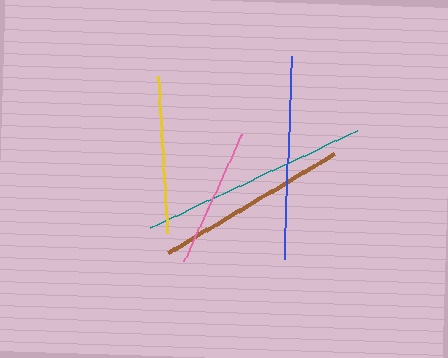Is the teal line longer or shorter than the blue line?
The teal line is longer than the blue line.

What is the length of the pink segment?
The pink segment is approximately 140 pixels long.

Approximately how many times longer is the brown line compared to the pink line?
The brown line is approximately 1.4 times the length of the pink line.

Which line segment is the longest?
The teal line is the longest at approximately 228 pixels.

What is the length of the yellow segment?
The yellow segment is approximately 158 pixels long.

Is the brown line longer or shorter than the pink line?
The brown line is longer than the pink line.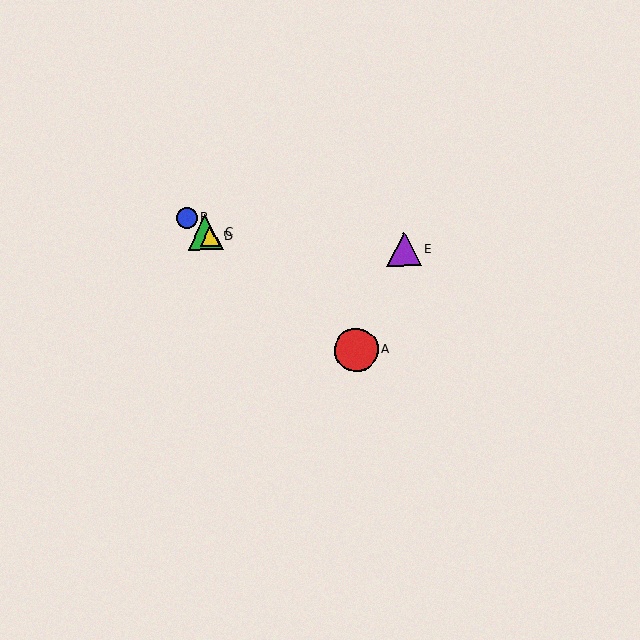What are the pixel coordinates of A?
Object A is at (356, 350).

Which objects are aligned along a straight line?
Objects A, B, C, D are aligned along a straight line.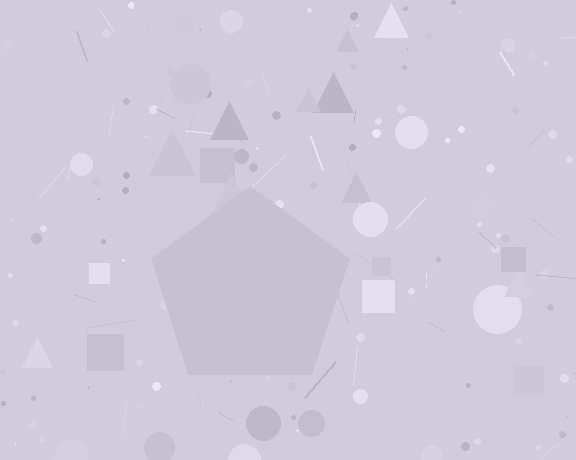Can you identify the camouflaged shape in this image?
The camouflaged shape is a pentagon.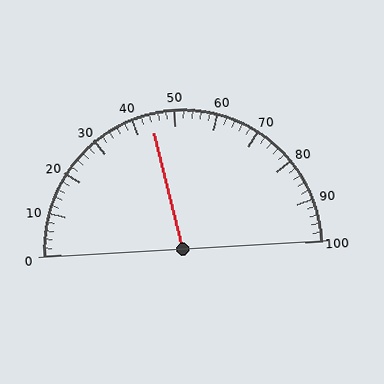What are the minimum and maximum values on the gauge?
The gauge ranges from 0 to 100.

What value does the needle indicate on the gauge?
The needle indicates approximately 44.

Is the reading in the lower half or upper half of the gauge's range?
The reading is in the lower half of the range (0 to 100).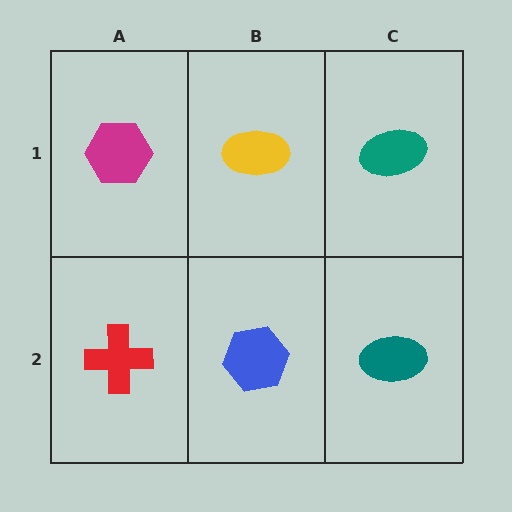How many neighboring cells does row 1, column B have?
3.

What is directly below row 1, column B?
A blue hexagon.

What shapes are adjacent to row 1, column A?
A red cross (row 2, column A), a yellow ellipse (row 1, column B).